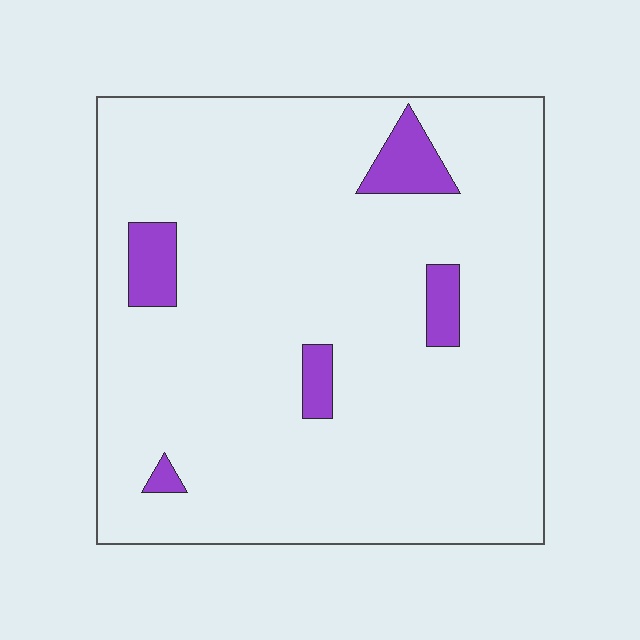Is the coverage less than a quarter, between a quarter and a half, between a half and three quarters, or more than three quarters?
Less than a quarter.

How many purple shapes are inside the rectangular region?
5.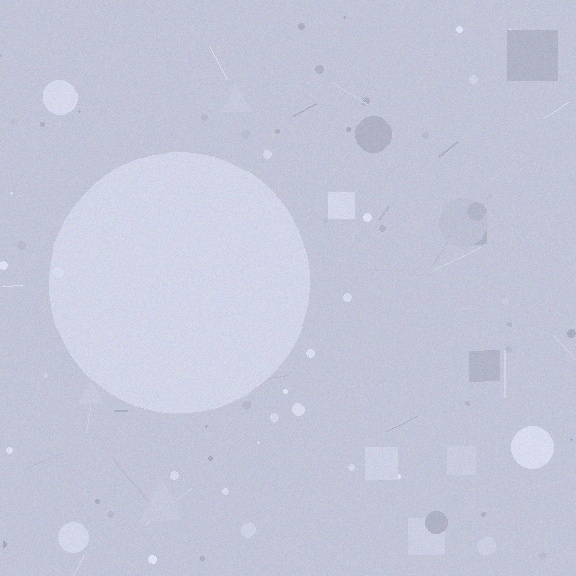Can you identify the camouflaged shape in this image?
The camouflaged shape is a circle.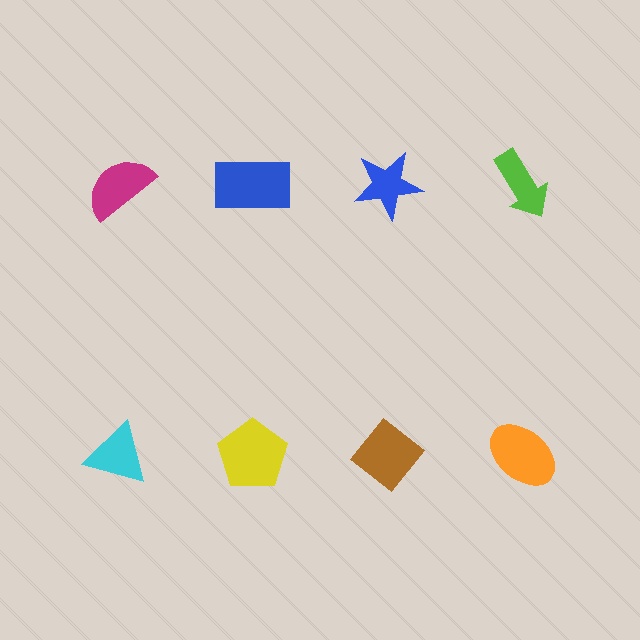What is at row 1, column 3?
A blue star.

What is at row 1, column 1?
A magenta semicircle.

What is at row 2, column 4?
An orange ellipse.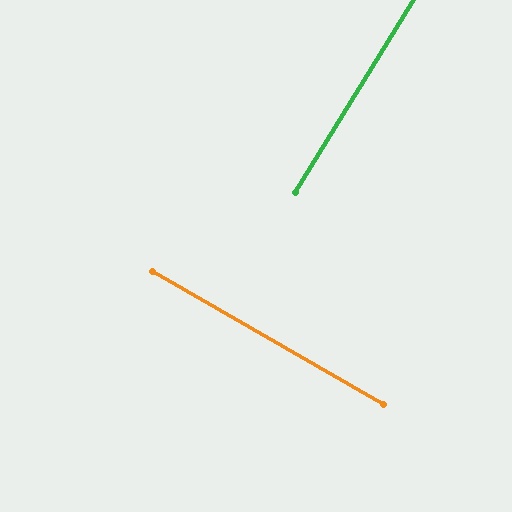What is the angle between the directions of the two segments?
Approximately 88 degrees.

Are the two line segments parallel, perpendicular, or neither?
Perpendicular — they meet at approximately 88°.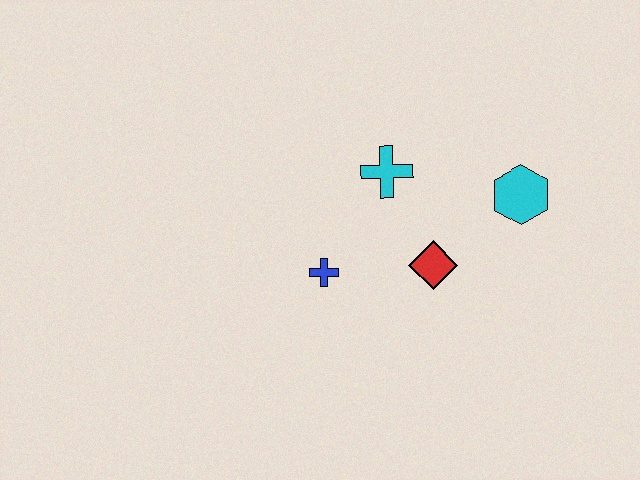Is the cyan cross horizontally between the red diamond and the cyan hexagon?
No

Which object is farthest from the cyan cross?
The cyan hexagon is farthest from the cyan cross.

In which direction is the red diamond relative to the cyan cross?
The red diamond is below the cyan cross.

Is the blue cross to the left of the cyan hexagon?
Yes